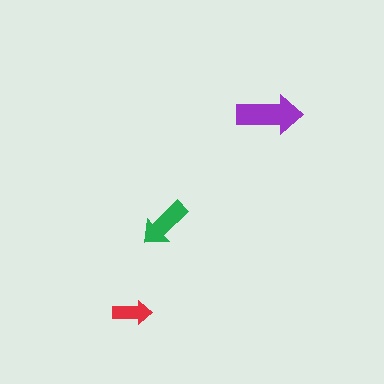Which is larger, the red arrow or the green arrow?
The green one.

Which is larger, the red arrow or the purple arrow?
The purple one.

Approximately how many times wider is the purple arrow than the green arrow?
About 1.5 times wider.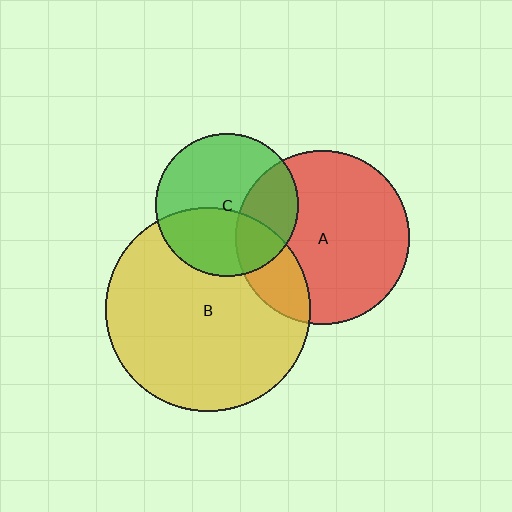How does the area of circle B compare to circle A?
Approximately 1.4 times.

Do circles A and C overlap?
Yes.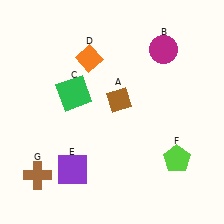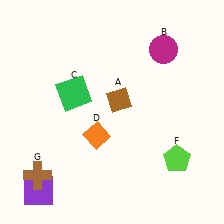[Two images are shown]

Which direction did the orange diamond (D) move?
The orange diamond (D) moved down.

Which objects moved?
The objects that moved are: the orange diamond (D), the purple square (E).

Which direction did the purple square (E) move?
The purple square (E) moved left.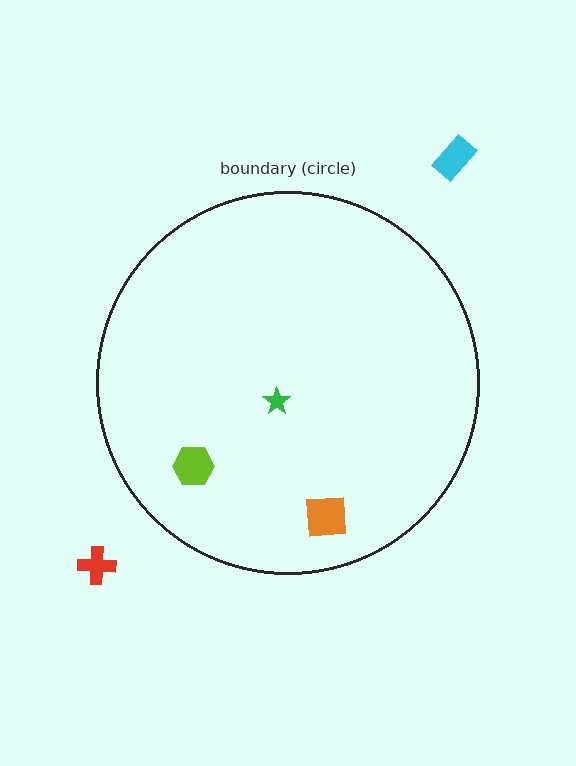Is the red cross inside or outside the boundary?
Outside.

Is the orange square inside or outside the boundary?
Inside.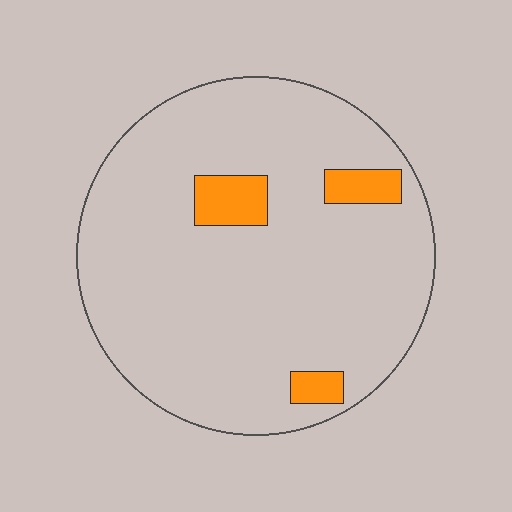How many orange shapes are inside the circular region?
3.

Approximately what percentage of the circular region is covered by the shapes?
Approximately 10%.